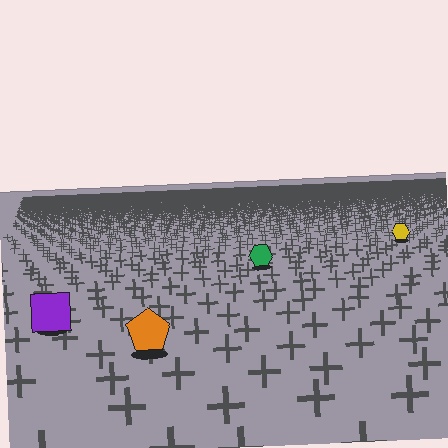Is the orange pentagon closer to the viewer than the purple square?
Yes. The orange pentagon is closer — you can tell from the texture gradient: the ground texture is coarser near it.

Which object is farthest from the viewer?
The yellow hexagon is farthest from the viewer. It appears smaller and the ground texture around it is denser.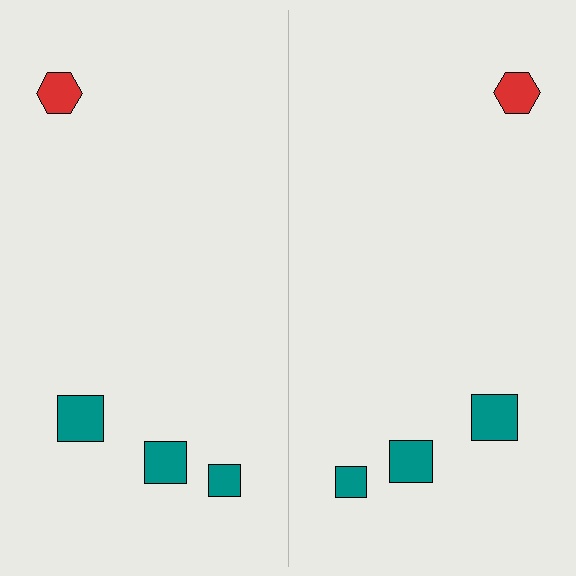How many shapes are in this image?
There are 8 shapes in this image.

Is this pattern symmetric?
Yes, this pattern has bilateral (reflection) symmetry.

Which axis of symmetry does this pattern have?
The pattern has a vertical axis of symmetry running through the center of the image.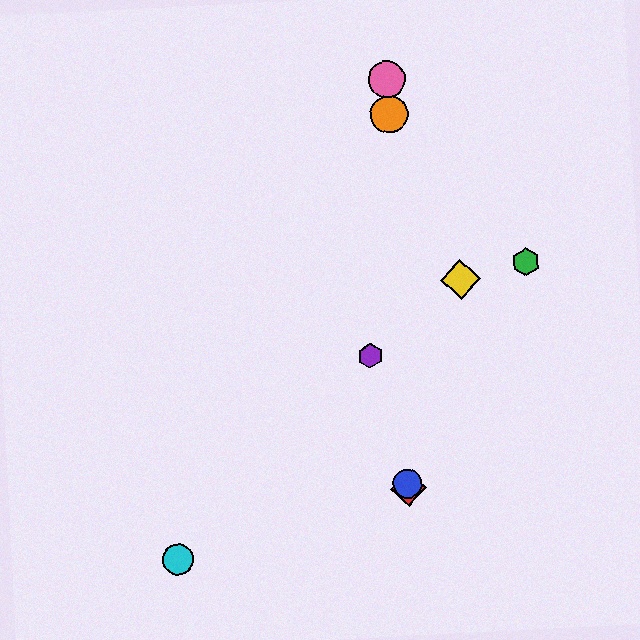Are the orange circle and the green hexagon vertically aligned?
No, the orange circle is at x≈389 and the green hexagon is at x≈526.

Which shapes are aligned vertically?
The red diamond, the blue circle, the orange circle, the pink circle are aligned vertically.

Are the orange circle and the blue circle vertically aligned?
Yes, both are at x≈389.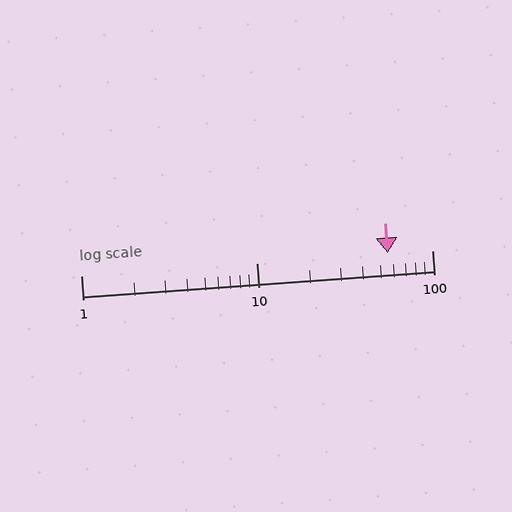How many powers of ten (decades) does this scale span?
The scale spans 2 decades, from 1 to 100.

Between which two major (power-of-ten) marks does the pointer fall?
The pointer is between 10 and 100.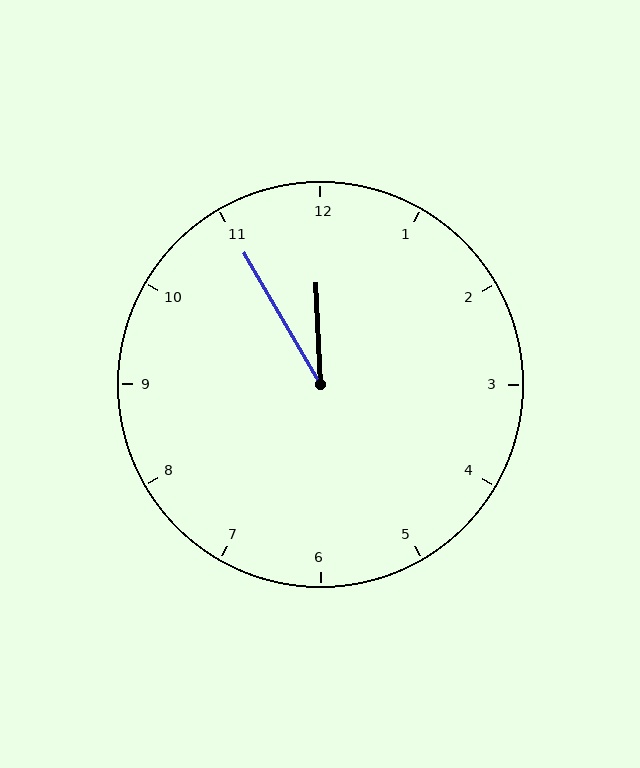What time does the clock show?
11:55.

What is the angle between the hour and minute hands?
Approximately 28 degrees.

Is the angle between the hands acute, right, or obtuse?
It is acute.